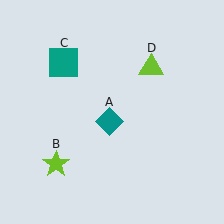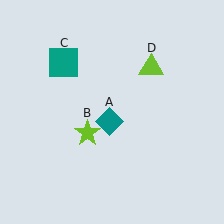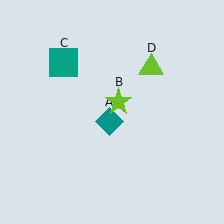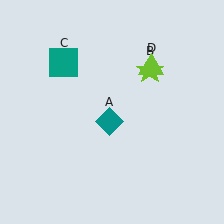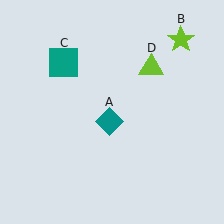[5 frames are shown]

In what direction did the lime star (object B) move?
The lime star (object B) moved up and to the right.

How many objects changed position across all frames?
1 object changed position: lime star (object B).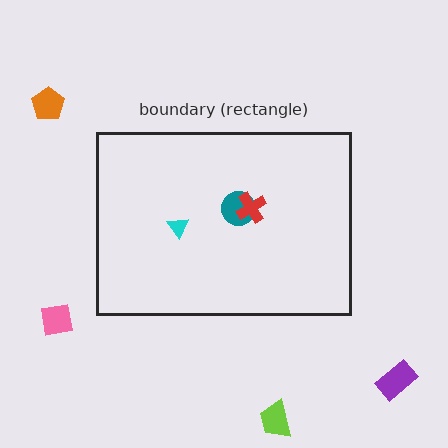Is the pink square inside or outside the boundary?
Outside.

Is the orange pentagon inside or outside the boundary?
Outside.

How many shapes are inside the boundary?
3 inside, 4 outside.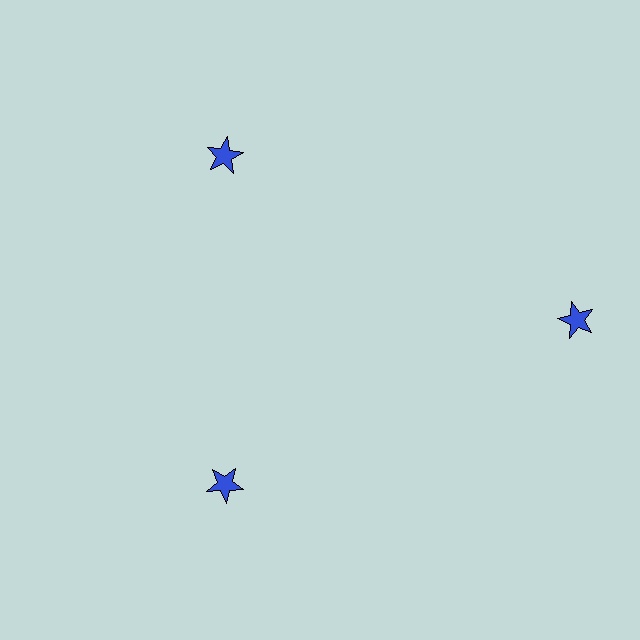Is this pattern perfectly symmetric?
No. The 3 blue stars are arranged in a ring, but one element near the 3 o'clock position is pushed outward from the center, breaking the 3-fold rotational symmetry.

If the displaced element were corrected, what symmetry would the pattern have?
It would have 3-fold rotational symmetry — the pattern would map onto itself every 120 degrees.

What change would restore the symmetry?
The symmetry would be restored by moving it inward, back onto the ring so that all 3 stars sit at equal angles and equal distance from the center.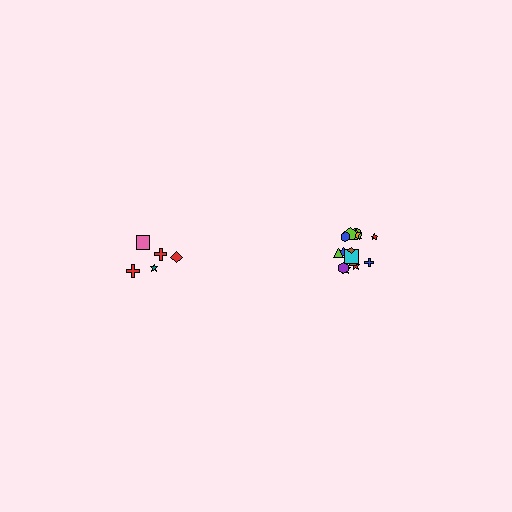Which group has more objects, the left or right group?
The right group.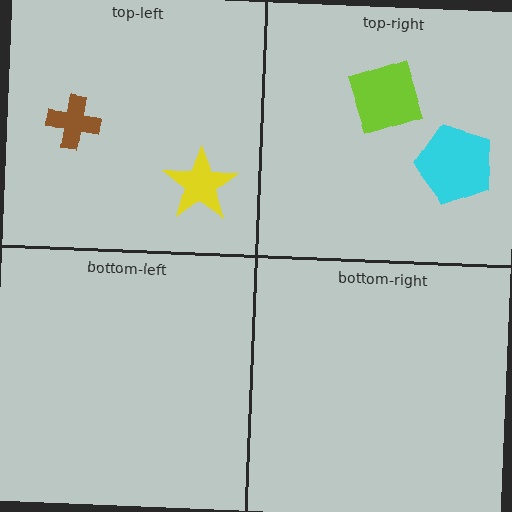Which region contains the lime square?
The top-right region.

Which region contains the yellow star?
The top-left region.